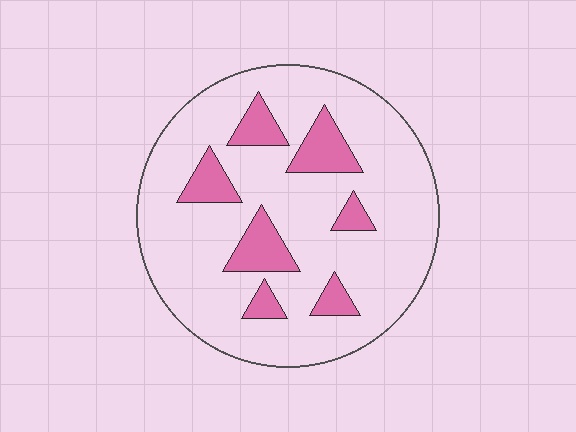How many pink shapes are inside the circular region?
7.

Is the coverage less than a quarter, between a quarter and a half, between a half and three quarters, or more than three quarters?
Less than a quarter.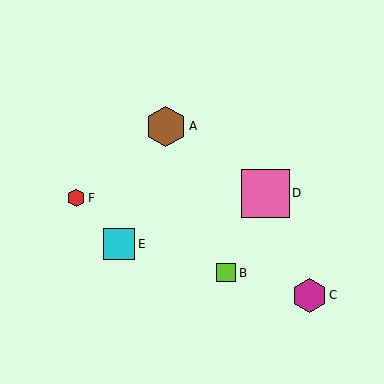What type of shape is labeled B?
Shape B is a lime square.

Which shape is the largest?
The pink square (labeled D) is the largest.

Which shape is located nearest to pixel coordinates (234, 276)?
The lime square (labeled B) at (226, 273) is nearest to that location.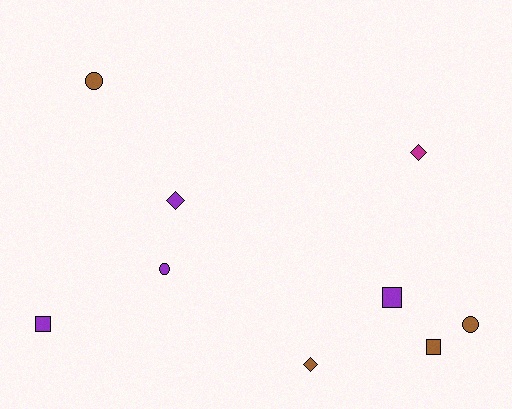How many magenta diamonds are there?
There is 1 magenta diamond.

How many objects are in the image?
There are 9 objects.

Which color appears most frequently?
Brown, with 4 objects.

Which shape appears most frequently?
Circle, with 3 objects.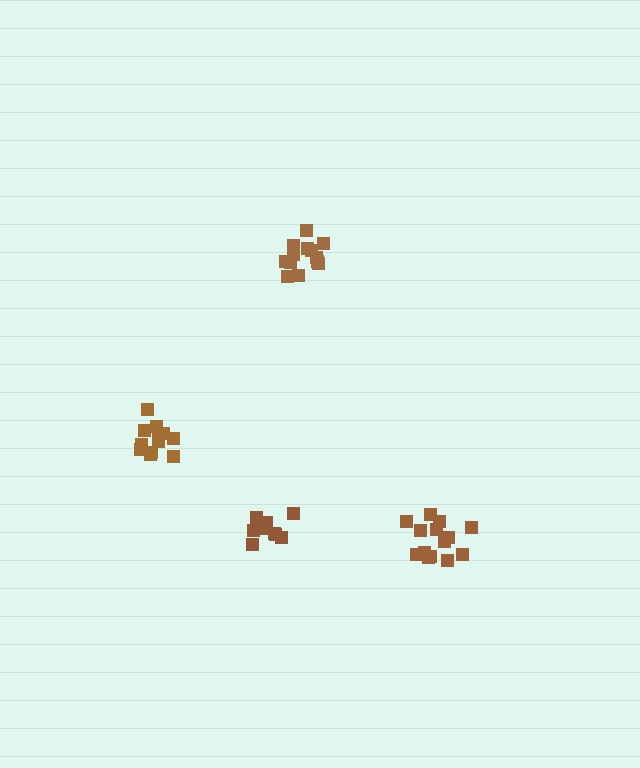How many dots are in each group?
Group 1: 14 dots, Group 2: 13 dots, Group 3: 12 dots, Group 4: 9 dots (48 total).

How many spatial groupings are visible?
There are 4 spatial groupings.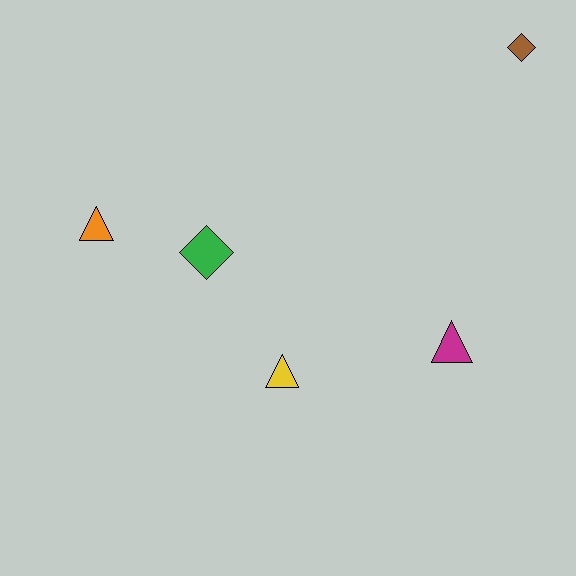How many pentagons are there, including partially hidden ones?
There are no pentagons.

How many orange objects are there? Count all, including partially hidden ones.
There is 1 orange object.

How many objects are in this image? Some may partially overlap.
There are 5 objects.